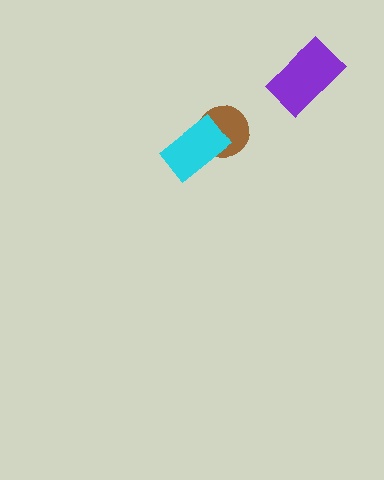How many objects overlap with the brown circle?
1 object overlaps with the brown circle.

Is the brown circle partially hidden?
Yes, it is partially covered by another shape.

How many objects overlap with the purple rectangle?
0 objects overlap with the purple rectangle.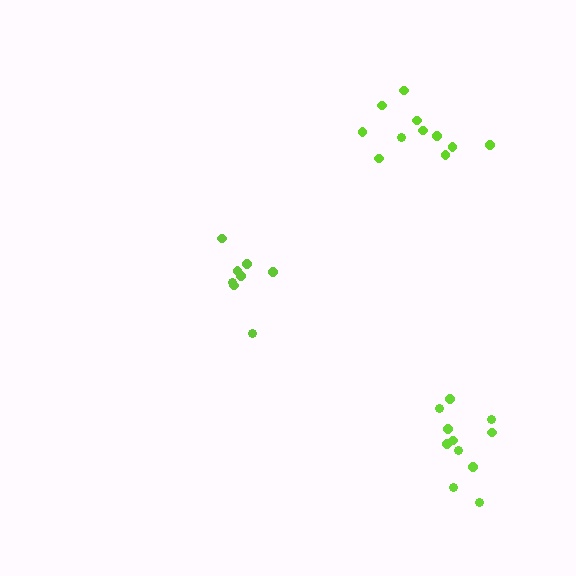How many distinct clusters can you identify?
There are 3 distinct clusters.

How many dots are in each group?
Group 1: 11 dots, Group 2: 11 dots, Group 3: 8 dots (30 total).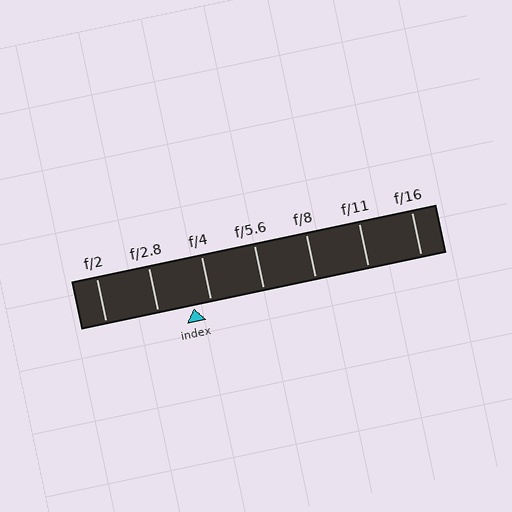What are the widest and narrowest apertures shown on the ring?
The widest aperture shown is f/2 and the narrowest is f/16.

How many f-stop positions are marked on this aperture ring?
There are 7 f-stop positions marked.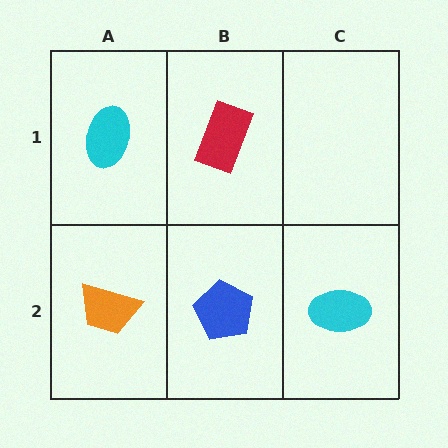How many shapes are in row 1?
2 shapes.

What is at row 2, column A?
An orange trapezoid.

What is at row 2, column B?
A blue pentagon.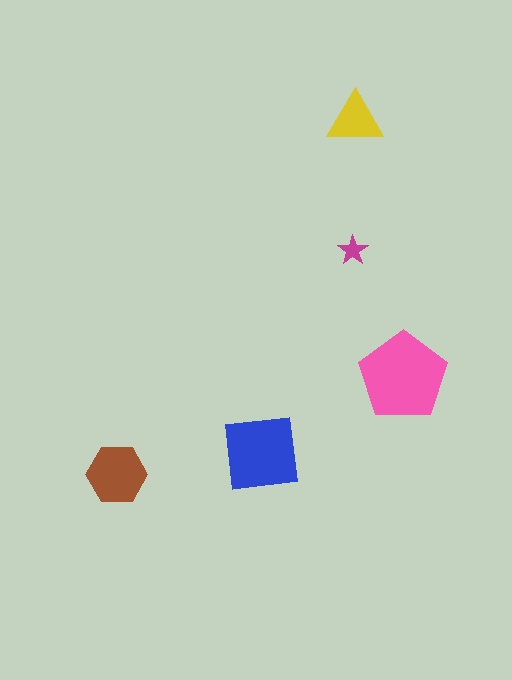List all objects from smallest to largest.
The magenta star, the yellow triangle, the brown hexagon, the blue square, the pink pentagon.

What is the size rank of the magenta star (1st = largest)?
5th.